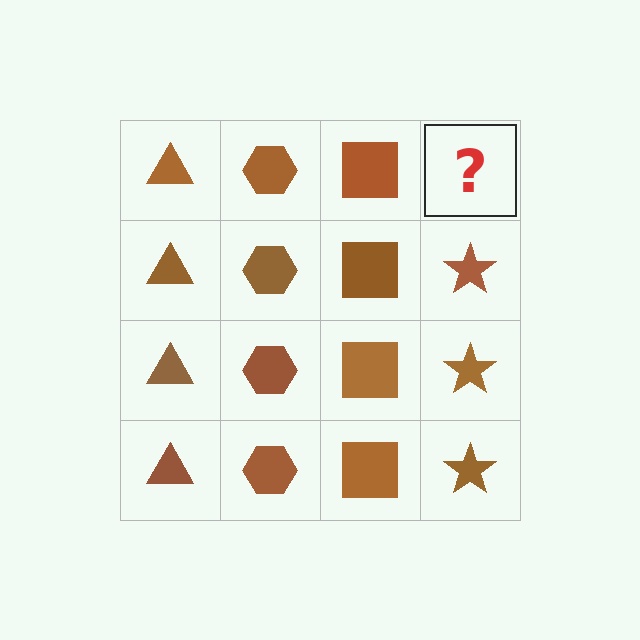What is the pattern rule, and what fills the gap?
The rule is that each column has a consistent shape. The gap should be filled with a brown star.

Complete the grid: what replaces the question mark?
The question mark should be replaced with a brown star.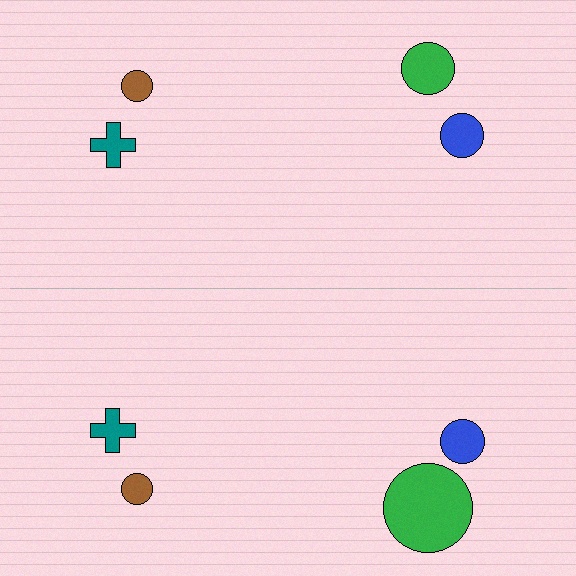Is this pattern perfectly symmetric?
No, the pattern is not perfectly symmetric. The green circle on the bottom side has a different size than its mirror counterpart.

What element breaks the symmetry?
The green circle on the bottom side has a different size than its mirror counterpart.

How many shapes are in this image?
There are 8 shapes in this image.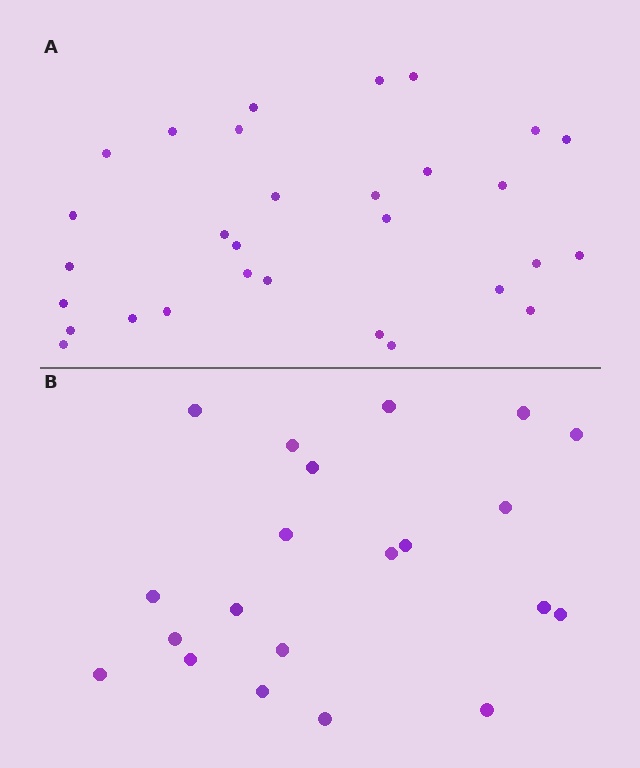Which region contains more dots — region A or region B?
Region A (the top region) has more dots.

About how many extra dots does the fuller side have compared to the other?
Region A has roughly 8 or so more dots than region B.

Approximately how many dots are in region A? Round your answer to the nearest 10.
About 30 dots.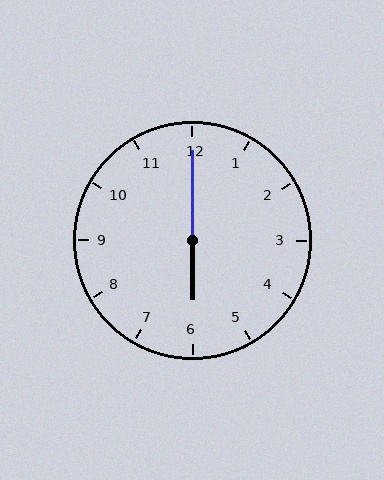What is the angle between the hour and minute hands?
Approximately 180 degrees.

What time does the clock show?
6:00.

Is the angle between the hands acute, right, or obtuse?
It is obtuse.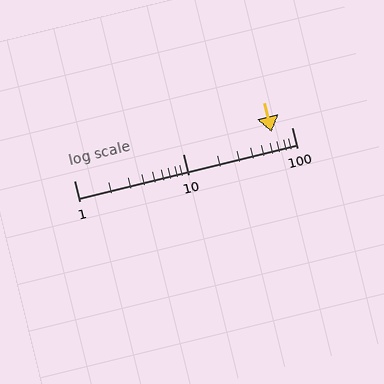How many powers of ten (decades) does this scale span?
The scale spans 2 decades, from 1 to 100.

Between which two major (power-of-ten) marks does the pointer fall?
The pointer is between 10 and 100.